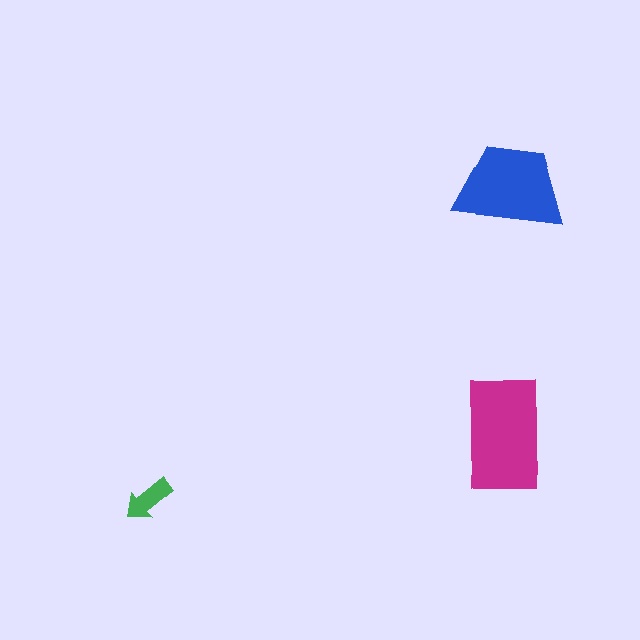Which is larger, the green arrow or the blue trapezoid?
The blue trapezoid.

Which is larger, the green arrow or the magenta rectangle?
The magenta rectangle.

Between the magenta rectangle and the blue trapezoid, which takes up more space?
The magenta rectangle.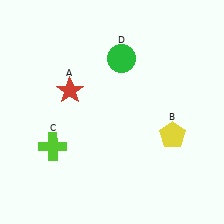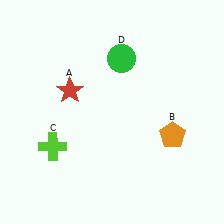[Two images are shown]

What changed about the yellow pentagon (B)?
In Image 1, B is yellow. In Image 2, it changed to orange.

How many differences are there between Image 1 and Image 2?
There is 1 difference between the two images.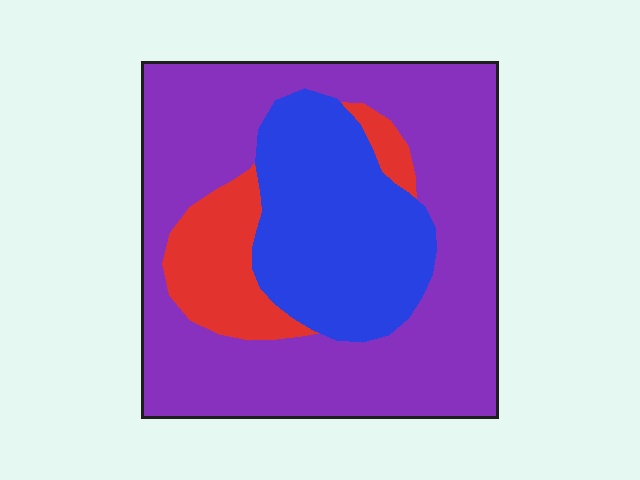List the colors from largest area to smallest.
From largest to smallest: purple, blue, red.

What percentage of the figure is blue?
Blue covers 26% of the figure.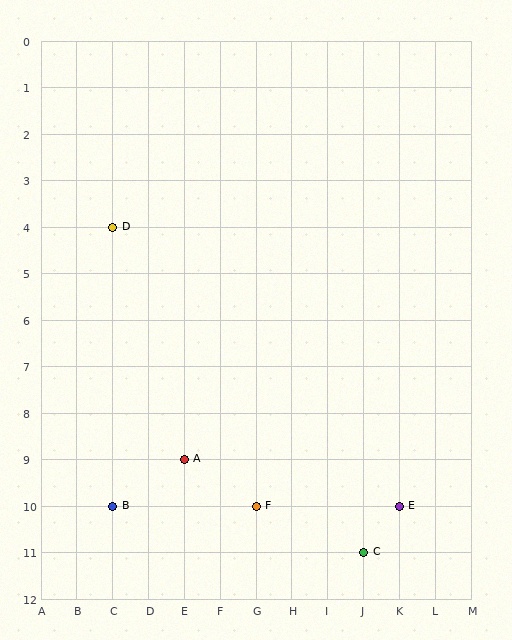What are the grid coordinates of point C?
Point C is at grid coordinates (J, 11).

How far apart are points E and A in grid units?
Points E and A are 6 columns and 1 row apart (about 6.1 grid units diagonally).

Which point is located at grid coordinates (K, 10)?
Point E is at (K, 10).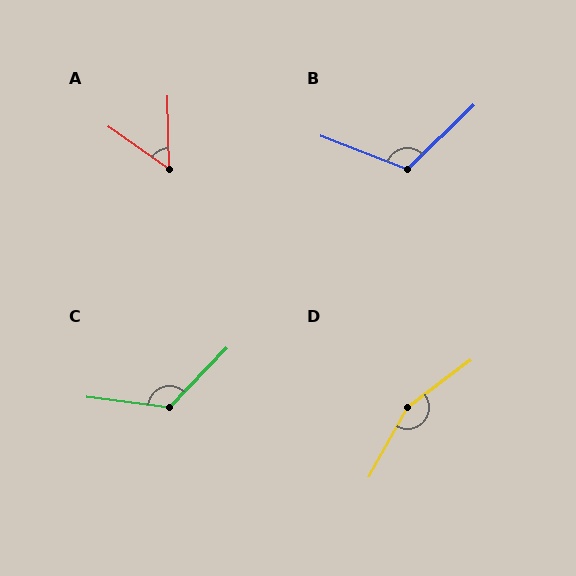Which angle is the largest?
D, at approximately 156 degrees.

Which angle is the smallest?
A, at approximately 54 degrees.